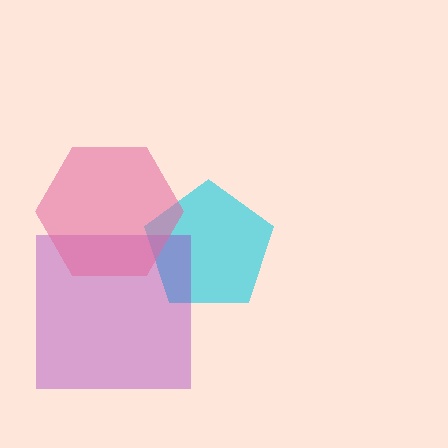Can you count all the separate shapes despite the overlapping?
Yes, there are 3 separate shapes.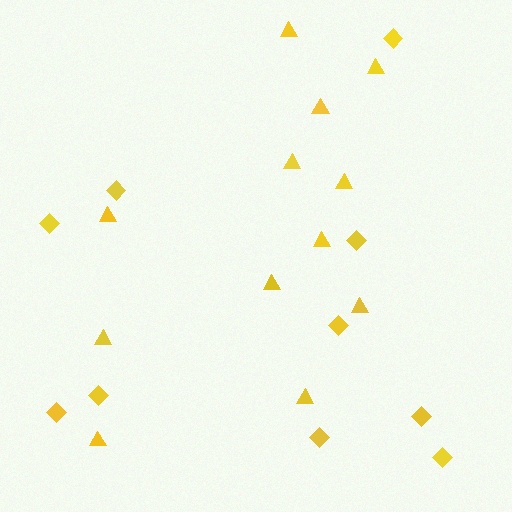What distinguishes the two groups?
There are 2 groups: one group of triangles (12) and one group of diamonds (10).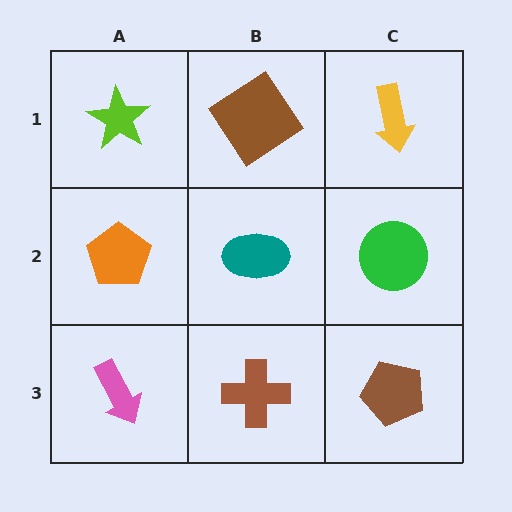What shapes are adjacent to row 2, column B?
A brown diamond (row 1, column B), a brown cross (row 3, column B), an orange pentagon (row 2, column A), a green circle (row 2, column C).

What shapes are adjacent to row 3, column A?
An orange pentagon (row 2, column A), a brown cross (row 3, column B).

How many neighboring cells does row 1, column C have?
2.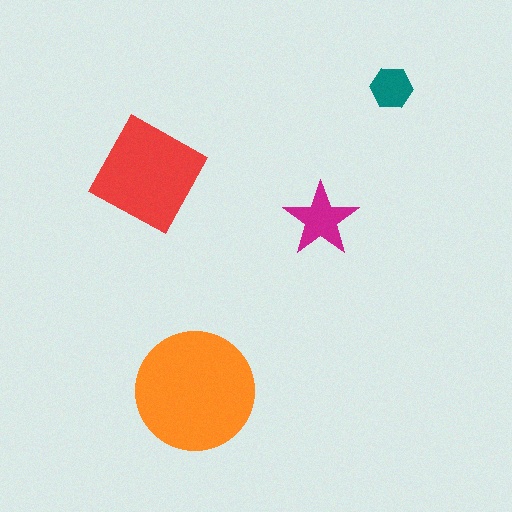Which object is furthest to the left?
The red square is leftmost.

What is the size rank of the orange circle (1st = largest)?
1st.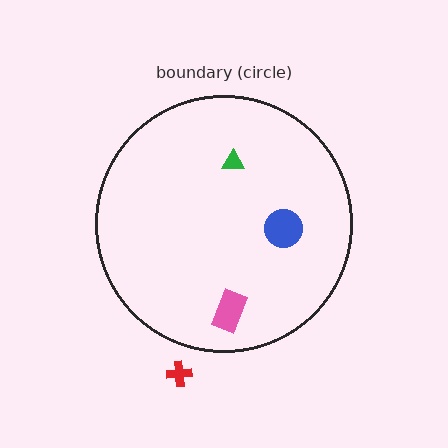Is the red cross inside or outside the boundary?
Outside.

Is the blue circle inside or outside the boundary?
Inside.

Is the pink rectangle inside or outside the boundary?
Inside.